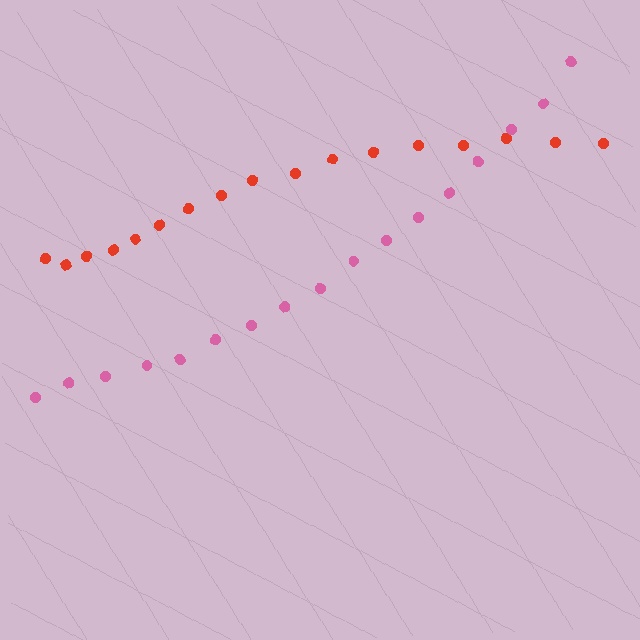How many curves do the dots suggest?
There are 2 distinct paths.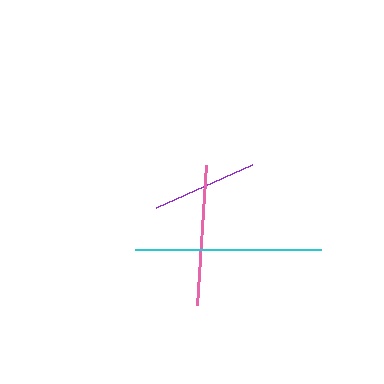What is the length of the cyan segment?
The cyan segment is approximately 187 pixels long.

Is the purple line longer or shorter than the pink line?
The pink line is longer than the purple line.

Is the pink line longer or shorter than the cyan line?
The cyan line is longer than the pink line.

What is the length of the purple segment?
The purple segment is approximately 105 pixels long.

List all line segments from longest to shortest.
From longest to shortest: cyan, pink, purple.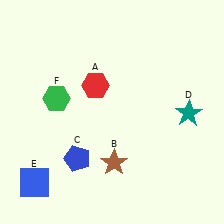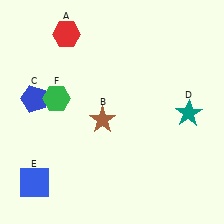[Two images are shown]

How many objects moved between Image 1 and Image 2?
3 objects moved between the two images.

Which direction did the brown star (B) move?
The brown star (B) moved up.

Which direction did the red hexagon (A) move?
The red hexagon (A) moved up.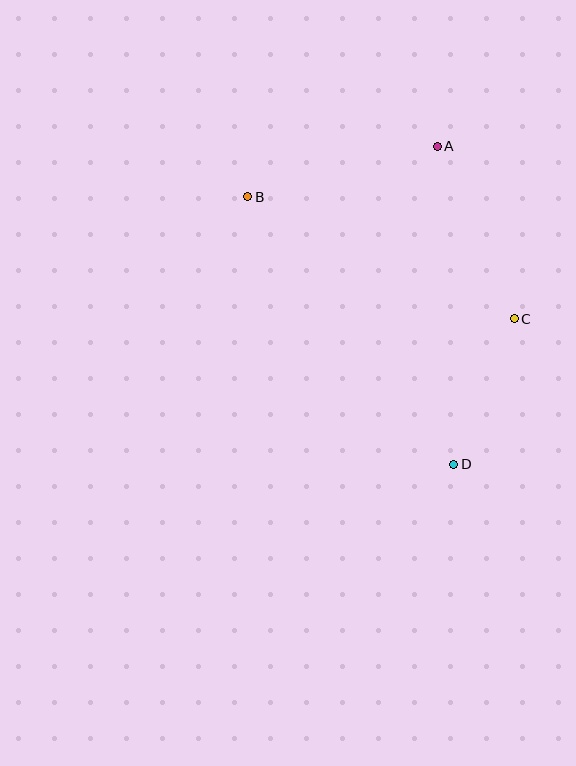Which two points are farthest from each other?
Points B and D are farthest from each other.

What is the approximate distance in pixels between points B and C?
The distance between B and C is approximately 293 pixels.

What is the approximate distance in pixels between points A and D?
The distance between A and D is approximately 319 pixels.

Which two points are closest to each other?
Points C and D are closest to each other.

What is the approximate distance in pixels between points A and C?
The distance between A and C is approximately 189 pixels.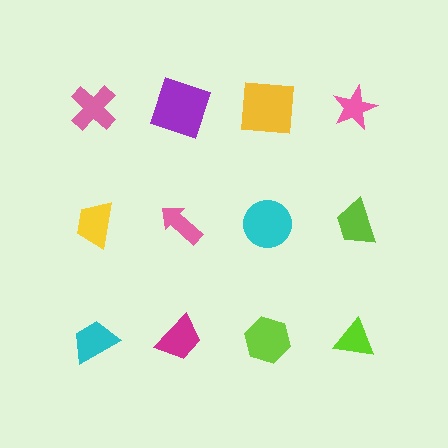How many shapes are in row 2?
4 shapes.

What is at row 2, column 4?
A lime trapezoid.